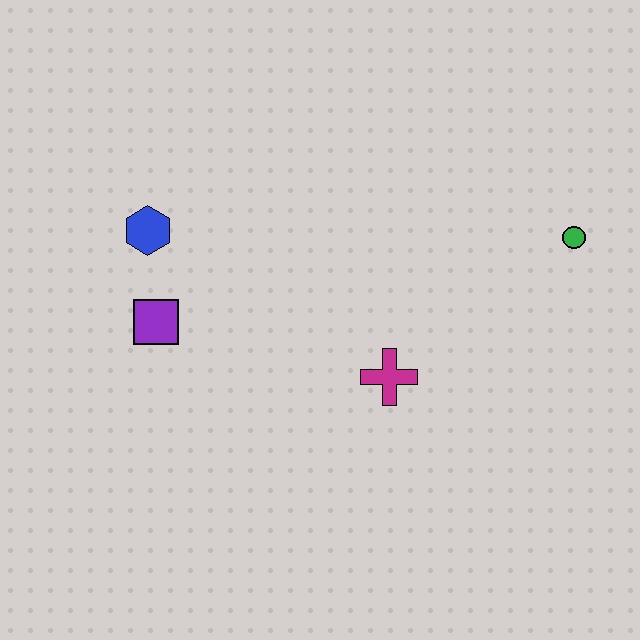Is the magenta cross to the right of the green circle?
No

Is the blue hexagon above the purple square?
Yes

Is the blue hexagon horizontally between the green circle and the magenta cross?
No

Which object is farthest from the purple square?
The green circle is farthest from the purple square.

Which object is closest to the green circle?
The magenta cross is closest to the green circle.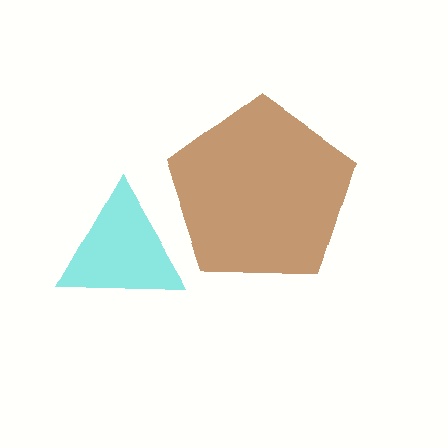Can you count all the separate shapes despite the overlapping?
Yes, there are 2 separate shapes.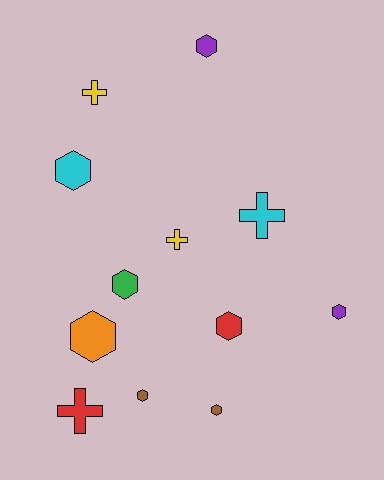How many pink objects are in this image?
There are no pink objects.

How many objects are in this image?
There are 12 objects.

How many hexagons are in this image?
There are 8 hexagons.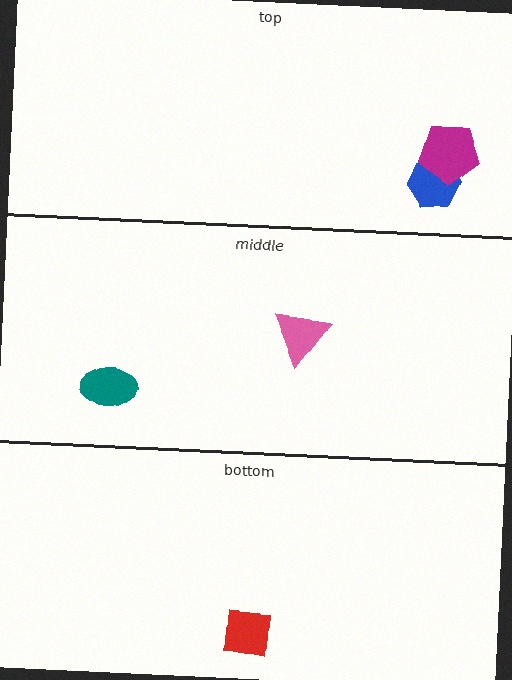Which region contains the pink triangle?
The middle region.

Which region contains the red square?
The bottom region.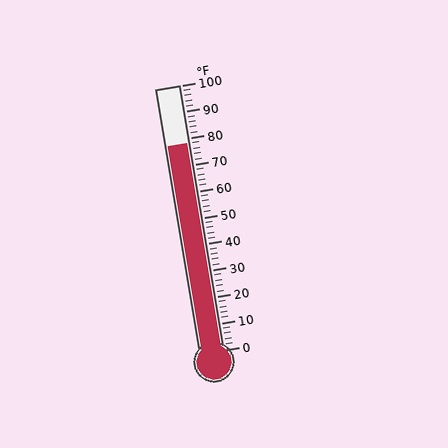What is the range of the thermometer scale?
The thermometer scale ranges from 0°F to 100°F.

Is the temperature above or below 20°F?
The temperature is above 20°F.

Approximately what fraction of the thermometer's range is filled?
The thermometer is filled to approximately 80% of its range.